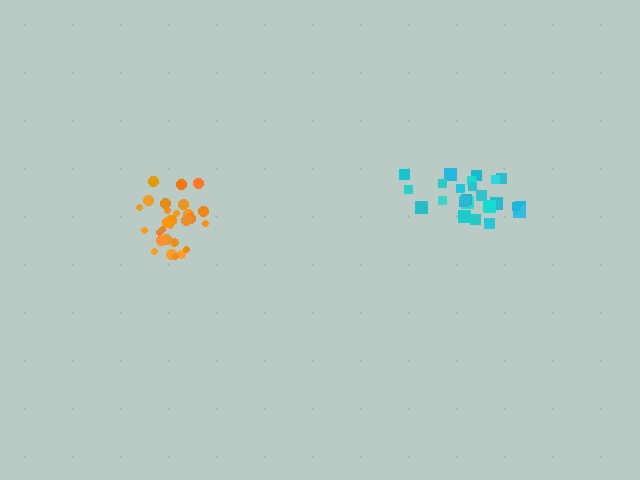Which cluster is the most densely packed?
Orange.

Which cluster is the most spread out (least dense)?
Cyan.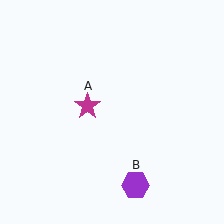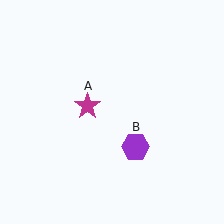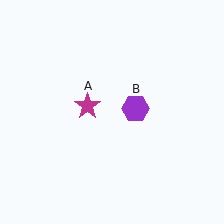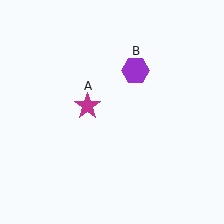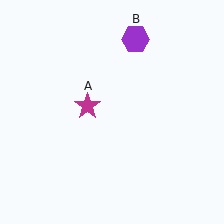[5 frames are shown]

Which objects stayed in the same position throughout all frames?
Magenta star (object A) remained stationary.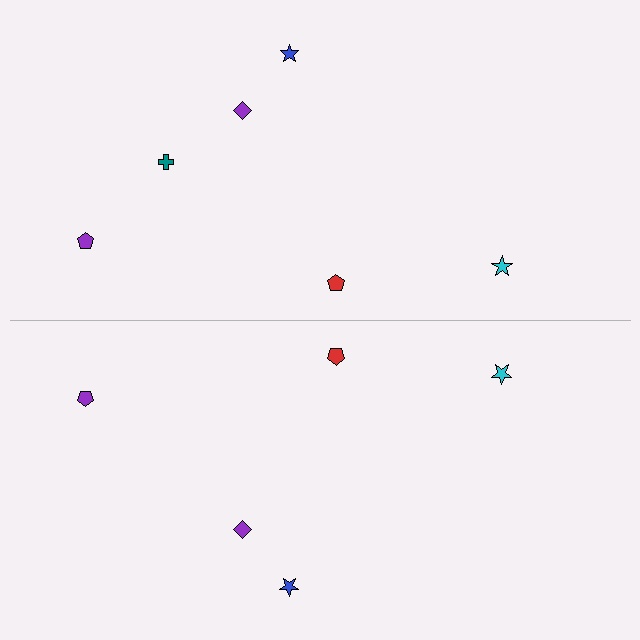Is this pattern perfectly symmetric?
No, the pattern is not perfectly symmetric. A teal cross is missing from the bottom side.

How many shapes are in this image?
There are 11 shapes in this image.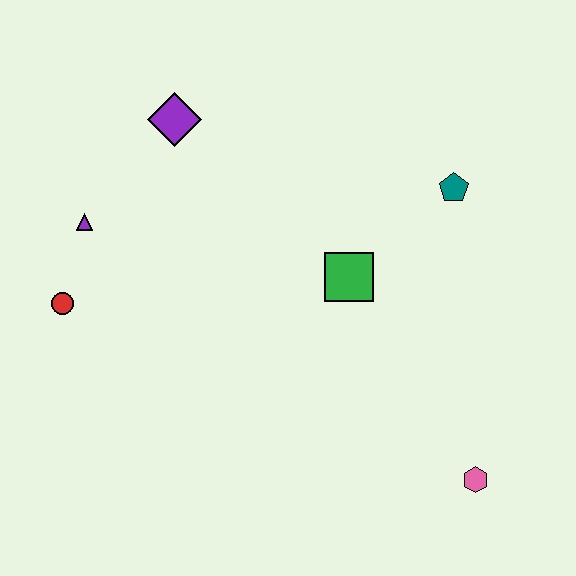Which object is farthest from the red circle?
The pink hexagon is farthest from the red circle.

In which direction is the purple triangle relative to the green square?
The purple triangle is to the left of the green square.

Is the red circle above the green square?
No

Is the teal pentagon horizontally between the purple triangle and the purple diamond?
No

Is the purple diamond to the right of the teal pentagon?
No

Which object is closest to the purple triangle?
The red circle is closest to the purple triangle.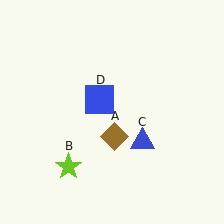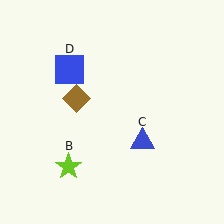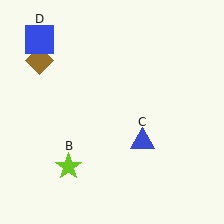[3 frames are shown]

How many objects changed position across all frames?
2 objects changed position: brown diamond (object A), blue square (object D).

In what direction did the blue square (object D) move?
The blue square (object D) moved up and to the left.